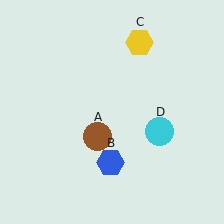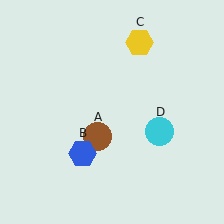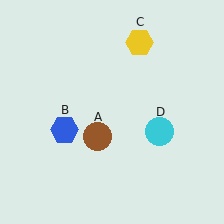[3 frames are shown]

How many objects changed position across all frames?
1 object changed position: blue hexagon (object B).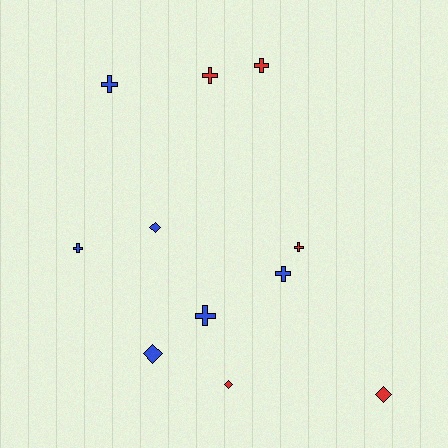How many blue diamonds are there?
There are 2 blue diamonds.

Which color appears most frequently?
Blue, with 6 objects.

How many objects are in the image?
There are 11 objects.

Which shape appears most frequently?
Cross, with 7 objects.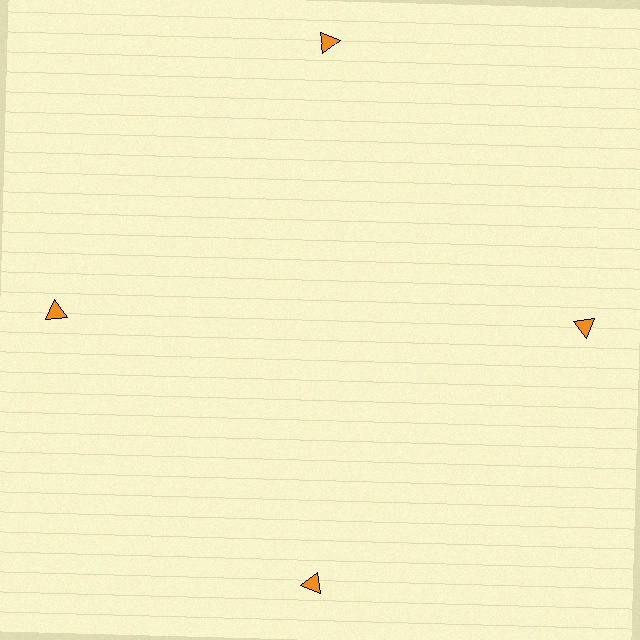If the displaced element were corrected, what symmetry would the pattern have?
It would have 4-fold rotational symmetry — the pattern would map onto itself every 90 degrees.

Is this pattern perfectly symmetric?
No. The 4 orange triangles are arranged in a ring, but one element near the 12 o'clock position is pushed outward from the center, breaking the 4-fold rotational symmetry.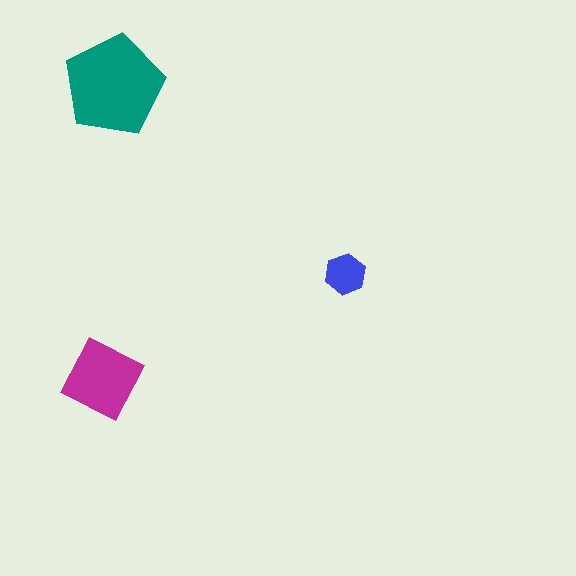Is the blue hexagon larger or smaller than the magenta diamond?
Smaller.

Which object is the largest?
The teal pentagon.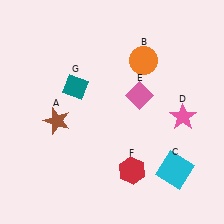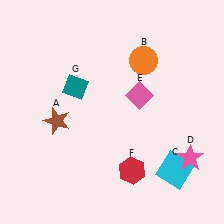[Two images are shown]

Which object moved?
The pink star (D) moved down.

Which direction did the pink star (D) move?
The pink star (D) moved down.